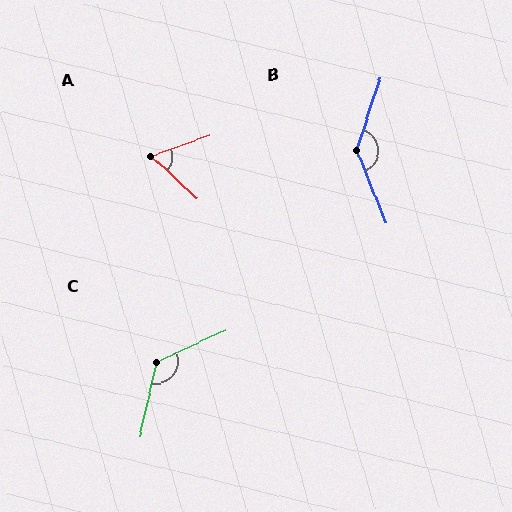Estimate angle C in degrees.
Approximately 128 degrees.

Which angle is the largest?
B, at approximately 140 degrees.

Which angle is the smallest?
A, at approximately 62 degrees.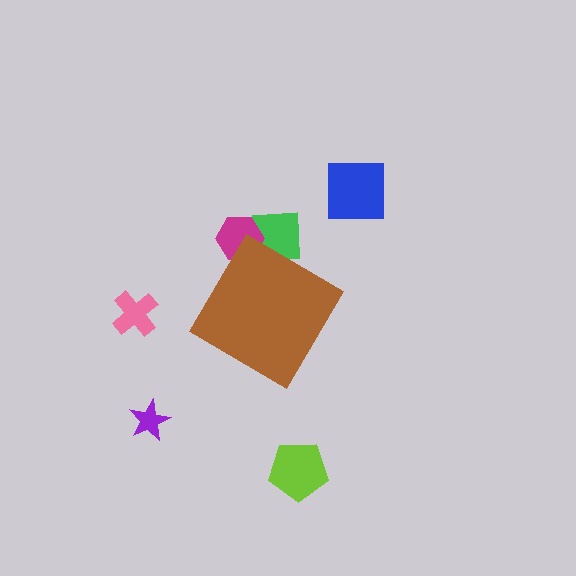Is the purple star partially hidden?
No, the purple star is fully visible.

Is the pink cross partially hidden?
No, the pink cross is fully visible.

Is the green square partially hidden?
Yes, the green square is partially hidden behind the brown diamond.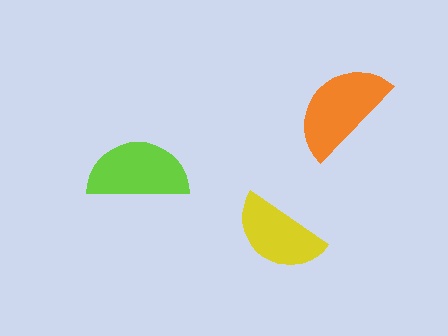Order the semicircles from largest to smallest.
the orange one, the lime one, the yellow one.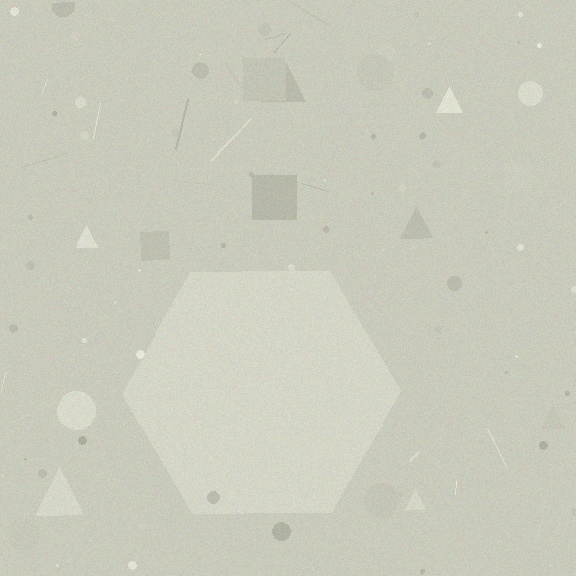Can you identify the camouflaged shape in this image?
The camouflaged shape is a hexagon.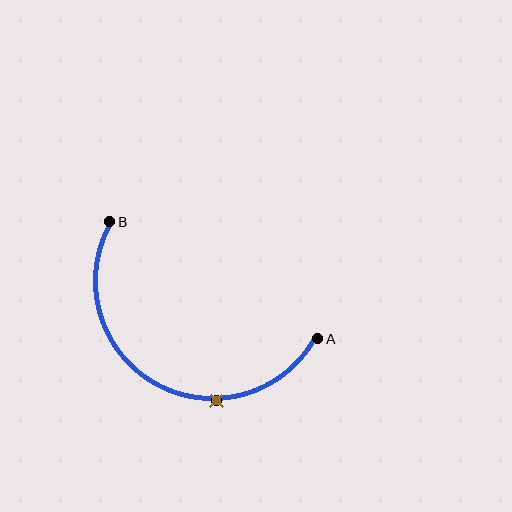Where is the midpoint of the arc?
The arc midpoint is the point on the curve farthest from the straight line joining A and B. It sits below that line.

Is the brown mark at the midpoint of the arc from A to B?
No. The brown mark lies on the arc but is closer to endpoint A. The arc midpoint would be at the point on the curve equidistant along the arc from both A and B.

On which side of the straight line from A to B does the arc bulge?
The arc bulges below the straight line connecting A and B.